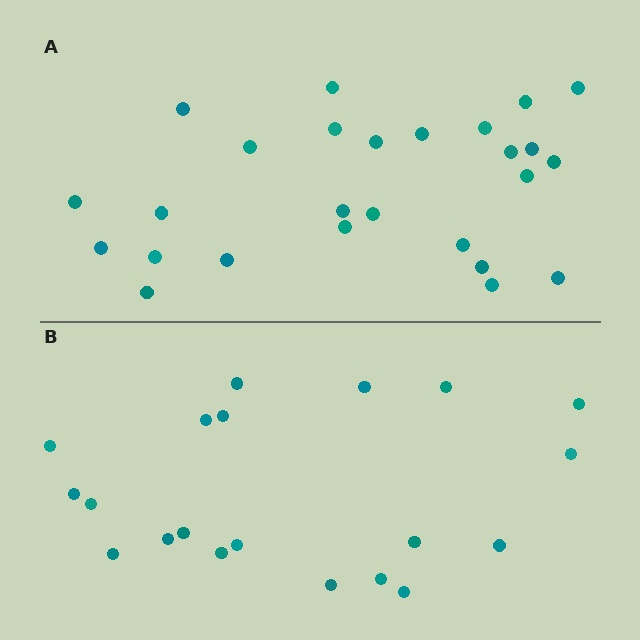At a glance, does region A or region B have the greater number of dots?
Region A (the top region) has more dots.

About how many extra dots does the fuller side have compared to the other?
Region A has about 6 more dots than region B.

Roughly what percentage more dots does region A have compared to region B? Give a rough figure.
About 30% more.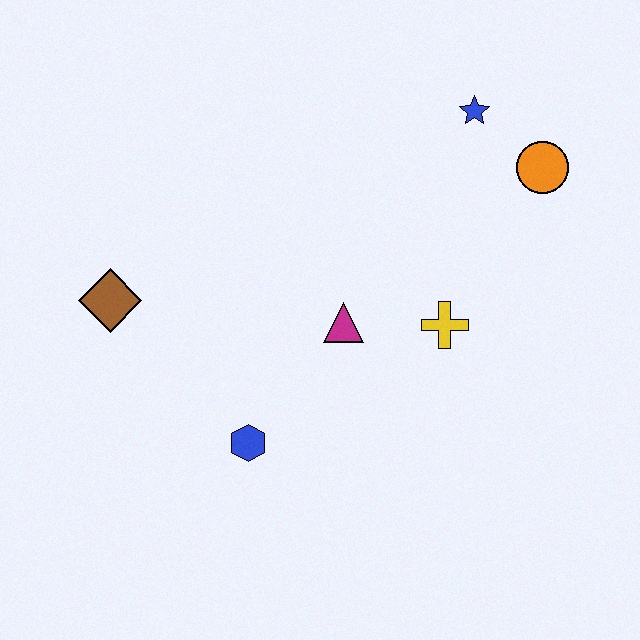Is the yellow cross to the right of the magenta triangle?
Yes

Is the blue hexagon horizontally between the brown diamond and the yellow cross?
Yes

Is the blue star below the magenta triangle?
No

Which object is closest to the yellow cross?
The magenta triangle is closest to the yellow cross.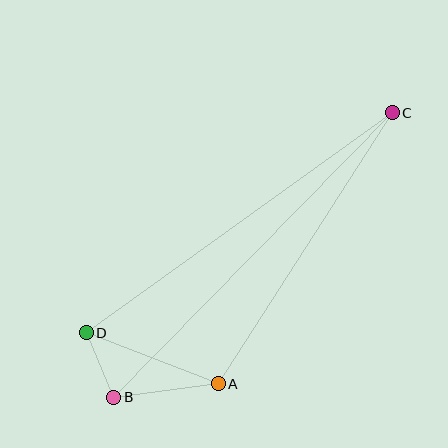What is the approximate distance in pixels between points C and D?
The distance between C and D is approximately 377 pixels.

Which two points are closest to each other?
Points B and D are closest to each other.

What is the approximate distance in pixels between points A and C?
The distance between A and C is approximately 322 pixels.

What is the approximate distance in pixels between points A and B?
The distance between A and B is approximately 105 pixels.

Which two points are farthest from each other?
Points B and C are farthest from each other.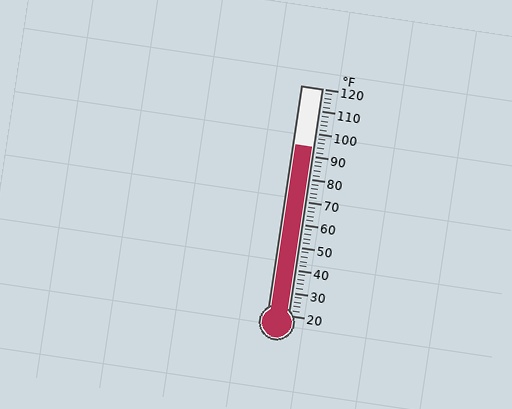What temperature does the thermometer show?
The thermometer shows approximately 94°F.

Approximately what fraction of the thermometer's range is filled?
The thermometer is filled to approximately 75% of its range.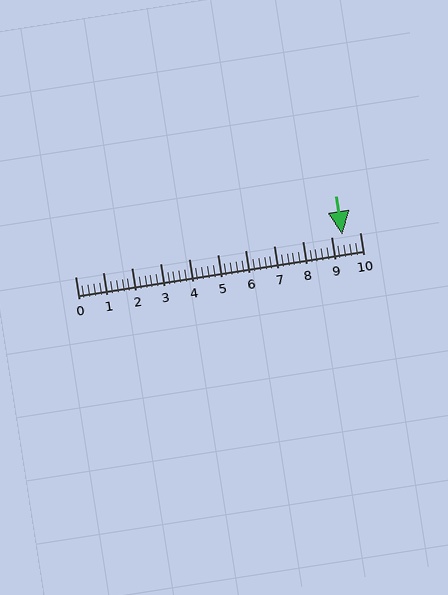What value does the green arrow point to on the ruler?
The green arrow points to approximately 9.4.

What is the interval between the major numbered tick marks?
The major tick marks are spaced 1 units apart.